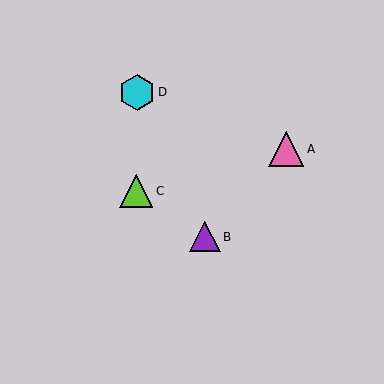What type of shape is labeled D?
Shape D is a cyan hexagon.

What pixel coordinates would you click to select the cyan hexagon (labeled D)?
Click at (137, 92) to select the cyan hexagon D.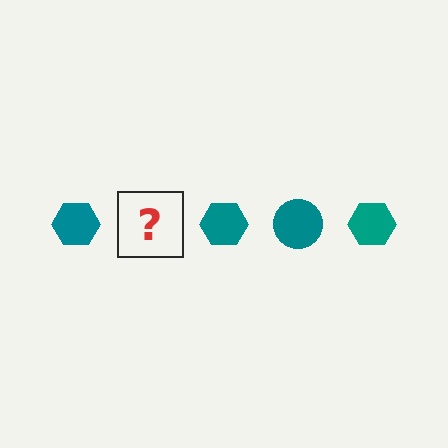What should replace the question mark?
The question mark should be replaced with a teal circle.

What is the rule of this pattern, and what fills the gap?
The rule is that the pattern cycles through hexagon, circle shapes in teal. The gap should be filled with a teal circle.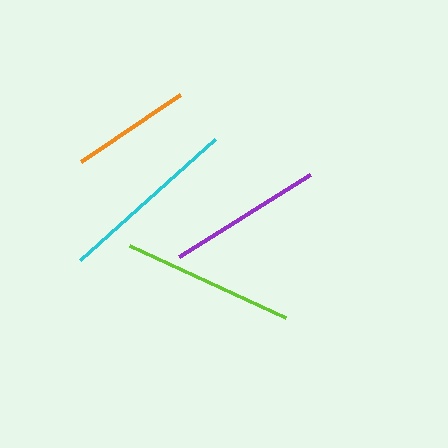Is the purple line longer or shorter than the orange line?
The purple line is longer than the orange line.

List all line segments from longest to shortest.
From longest to shortest: cyan, lime, purple, orange.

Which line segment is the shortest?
The orange line is the shortest at approximately 120 pixels.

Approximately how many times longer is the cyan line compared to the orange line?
The cyan line is approximately 1.5 times the length of the orange line.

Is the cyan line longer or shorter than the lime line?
The cyan line is longer than the lime line.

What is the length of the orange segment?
The orange segment is approximately 120 pixels long.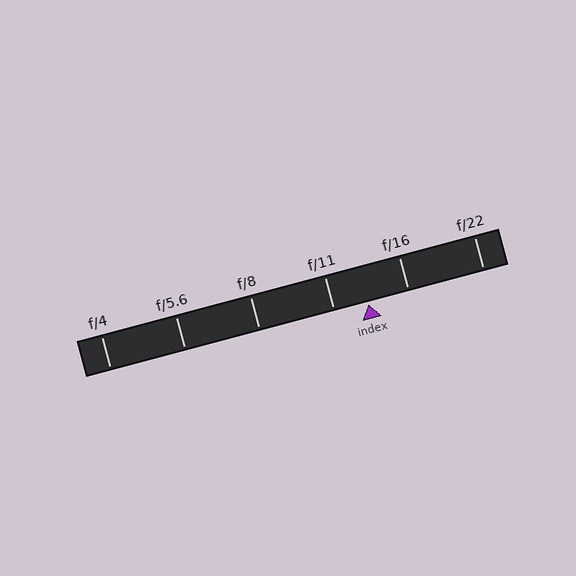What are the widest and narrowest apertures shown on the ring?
The widest aperture shown is f/4 and the narrowest is f/22.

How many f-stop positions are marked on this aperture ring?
There are 6 f-stop positions marked.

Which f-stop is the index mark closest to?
The index mark is closest to f/11.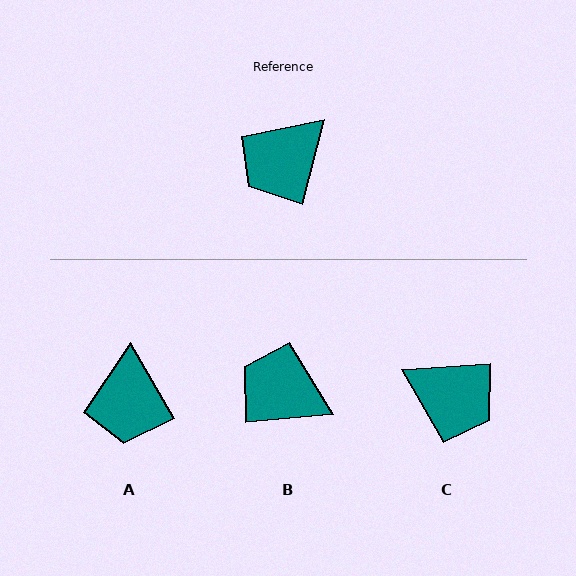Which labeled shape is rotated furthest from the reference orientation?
C, about 108 degrees away.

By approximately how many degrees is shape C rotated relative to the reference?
Approximately 108 degrees counter-clockwise.